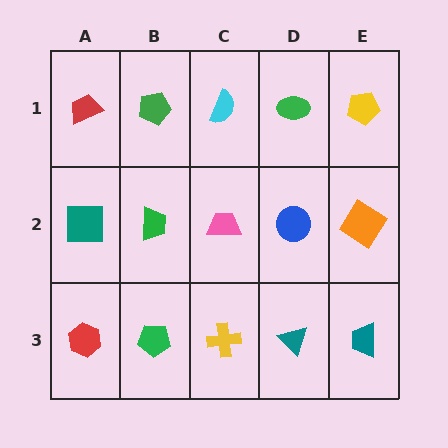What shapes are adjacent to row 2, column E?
A yellow pentagon (row 1, column E), a teal trapezoid (row 3, column E), a blue circle (row 2, column D).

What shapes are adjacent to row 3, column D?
A blue circle (row 2, column D), a yellow cross (row 3, column C), a teal trapezoid (row 3, column E).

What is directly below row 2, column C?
A yellow cross.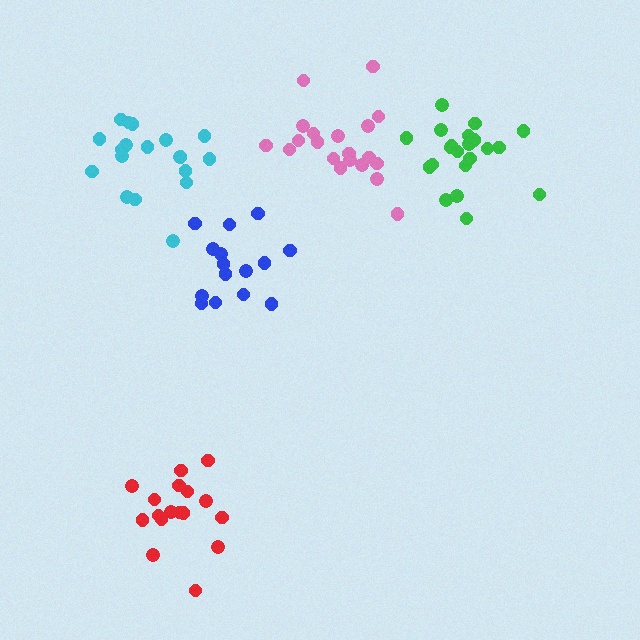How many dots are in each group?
Group 1: 17 dots, Group 2: 20 dots, Group 3: 19 dots, Group 4: 15 dots, Group 5: 21 dots (92 total).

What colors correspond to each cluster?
The clusters are colored: red, pink, cyan, blue, green.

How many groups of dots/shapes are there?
There are 5 groups.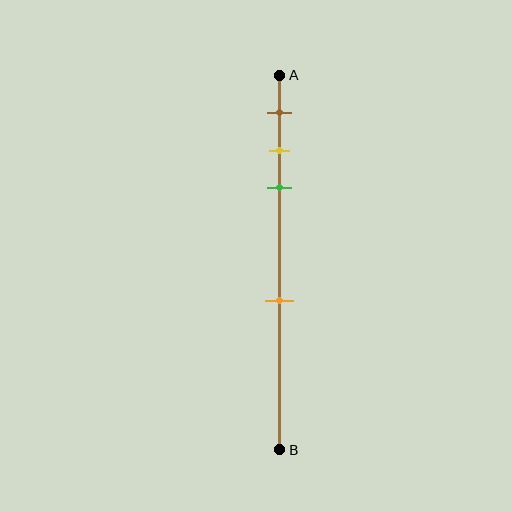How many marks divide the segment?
There are 4 marks dividing the segment.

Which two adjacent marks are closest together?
The yellow and green marks are the closest adjacent pair.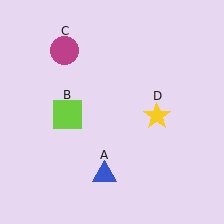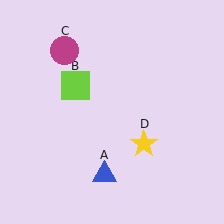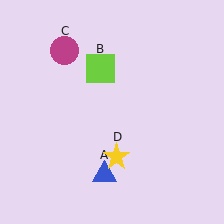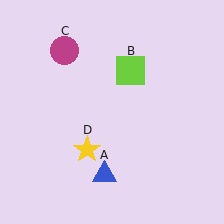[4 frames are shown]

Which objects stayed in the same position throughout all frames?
Blue triangle (object A) and magenta circle (object C) remained stationary.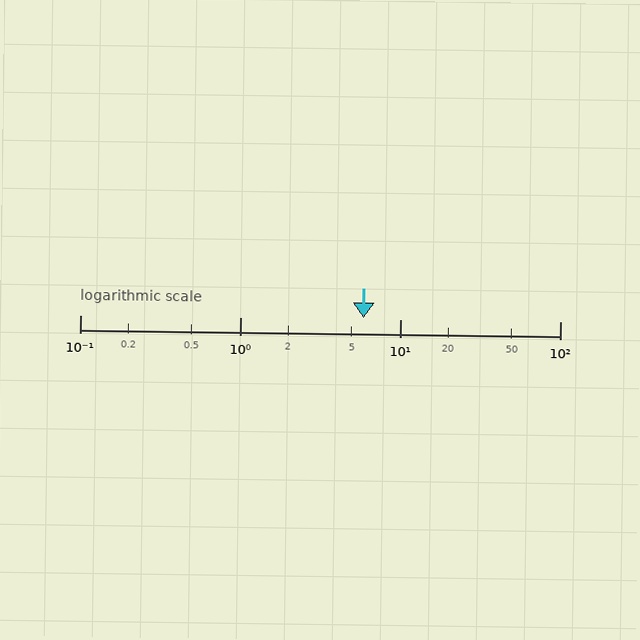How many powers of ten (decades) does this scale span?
The scale spans 3 decades, from 0.1 to 100.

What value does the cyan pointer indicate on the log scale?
The pointer indicates approximately 5.9.